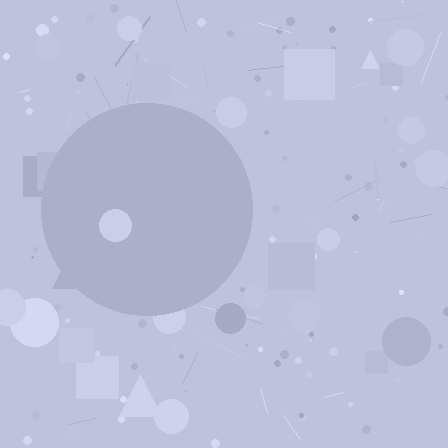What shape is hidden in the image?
A circle is hidden in the image.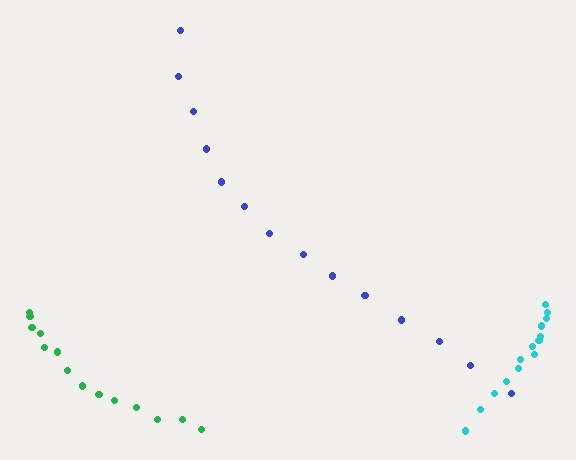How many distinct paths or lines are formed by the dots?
There are 3 distinct paths.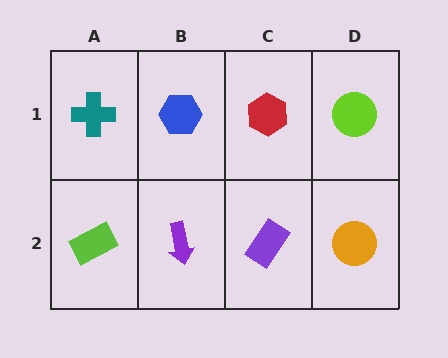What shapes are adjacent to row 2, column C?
A red hexagon (row 1, column C), a purple arrow (row 2, column B), an orange circle (row 2, column D).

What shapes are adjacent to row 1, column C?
A purple rectangle (row 2, column C), a blue hexagon (row 1, column B), a lime circle (row 1, column D).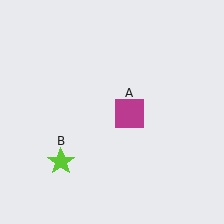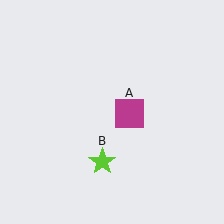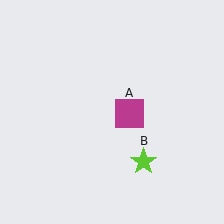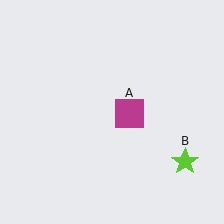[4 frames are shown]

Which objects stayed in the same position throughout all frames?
Magenta square (object A) remained stationary.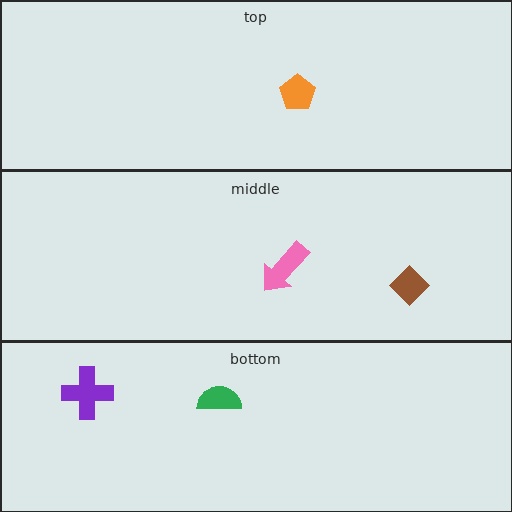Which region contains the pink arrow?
The middle region.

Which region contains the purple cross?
The bottom region.